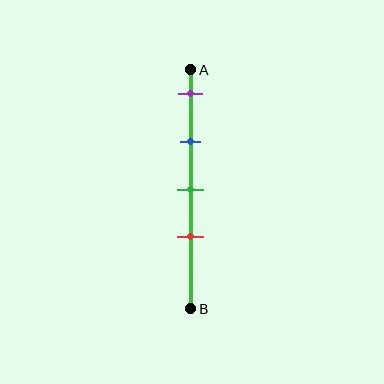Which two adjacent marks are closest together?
The green and red marks are the closest adjacent pair.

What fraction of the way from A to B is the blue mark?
The blue mark is approximately 30% (0.3) of the way from A to B.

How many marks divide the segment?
There are 4 marks dividing the segment.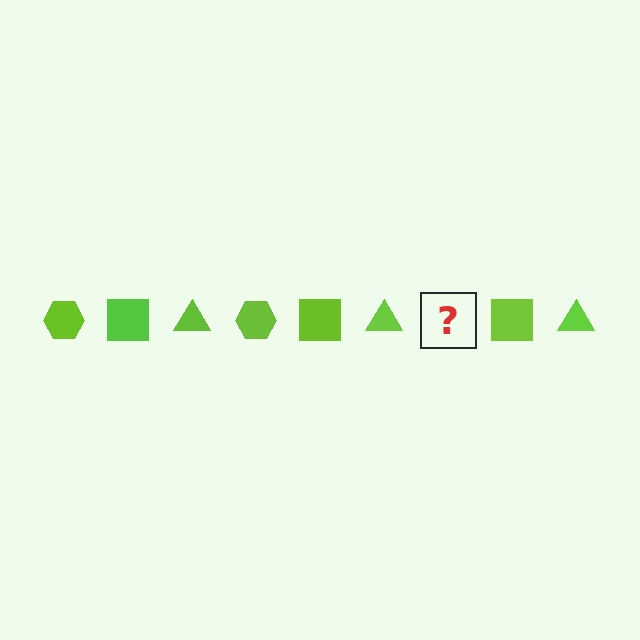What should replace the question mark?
The question mark should be replaced with a lime hexagon.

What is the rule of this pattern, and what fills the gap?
The rule is that the pattern cycles through hexagon, square, triangle shapes in lime. The gap should be filled with a lime hexagon.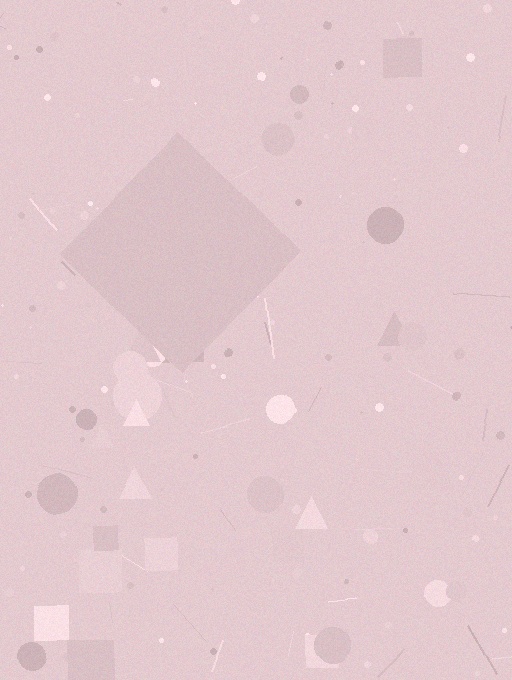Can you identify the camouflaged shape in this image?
The camouflaged shape is a diamond.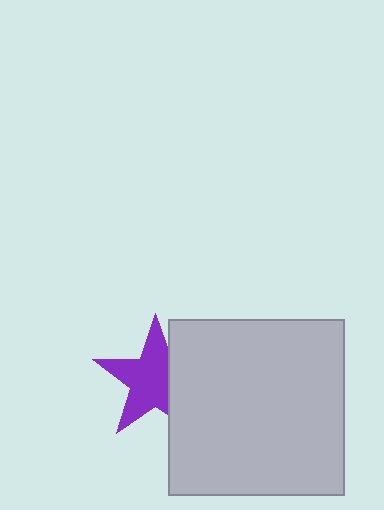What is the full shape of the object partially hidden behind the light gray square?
The partially hidden object is a purple star.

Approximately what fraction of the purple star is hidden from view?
Roughly 32% of the purple star is hidden behind the light gray square.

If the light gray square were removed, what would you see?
You would see the complete purple star.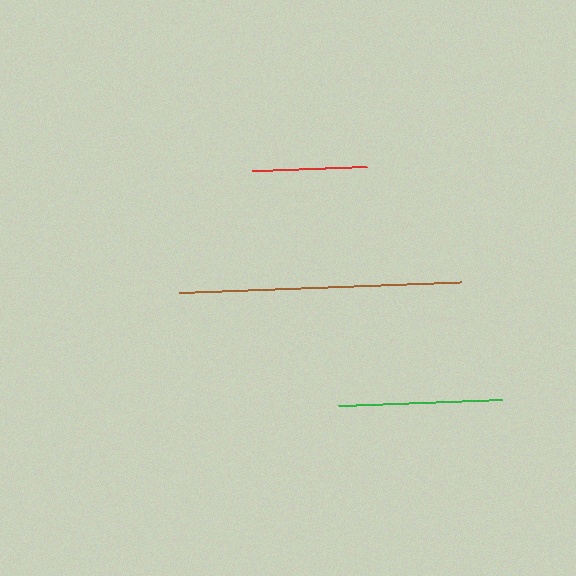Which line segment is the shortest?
The red line is the shortest at approximately 115 pixels.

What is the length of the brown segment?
The brown segment is approximately 282 pixels long.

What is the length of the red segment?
The red segment is approximately 115 pixels long.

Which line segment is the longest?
The brown line is the longest at approximately 282 pixels.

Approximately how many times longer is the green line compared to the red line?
The green line is approximately 1.4 times the length of the red line.